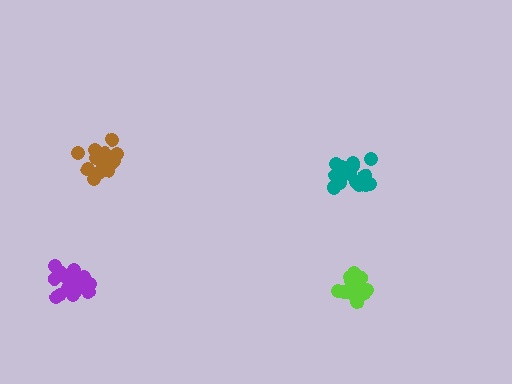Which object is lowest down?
The lime cluster is bottommost.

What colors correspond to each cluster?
The clusters are colored: lime, teal, purple, brown.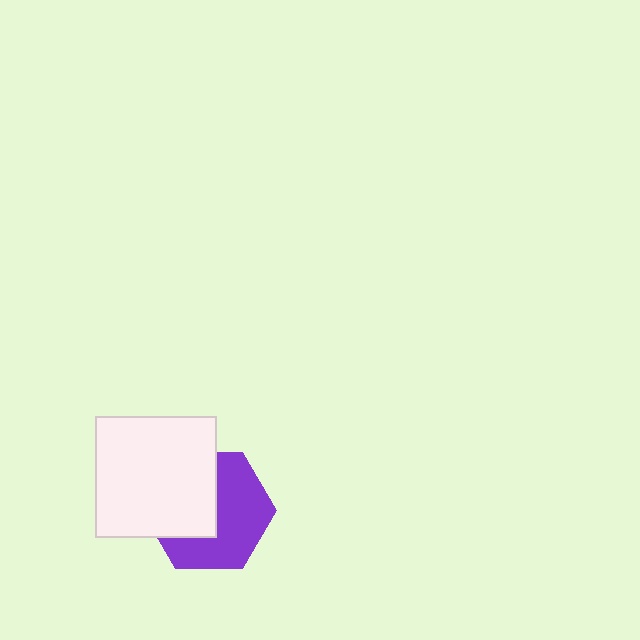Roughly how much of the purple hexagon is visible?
About half of it is visible (roughly 55%).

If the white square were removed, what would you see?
You would see the complete purple hexagon.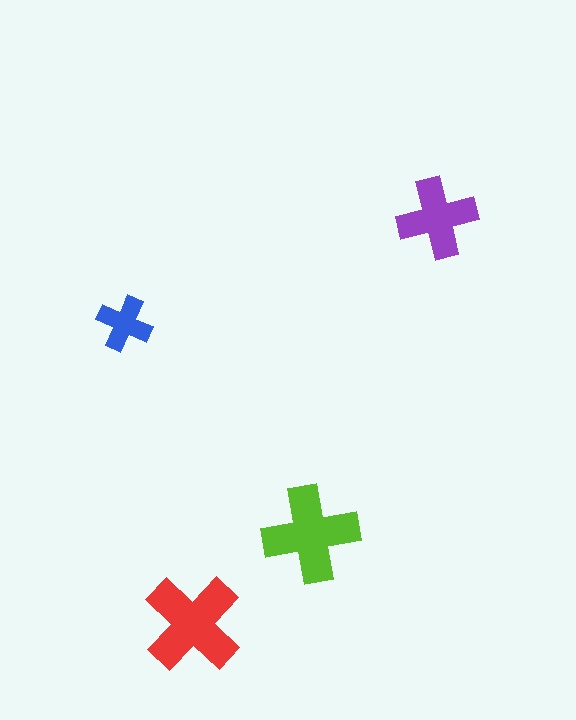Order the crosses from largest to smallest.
the red one, the lime one, the purple one, the blue one.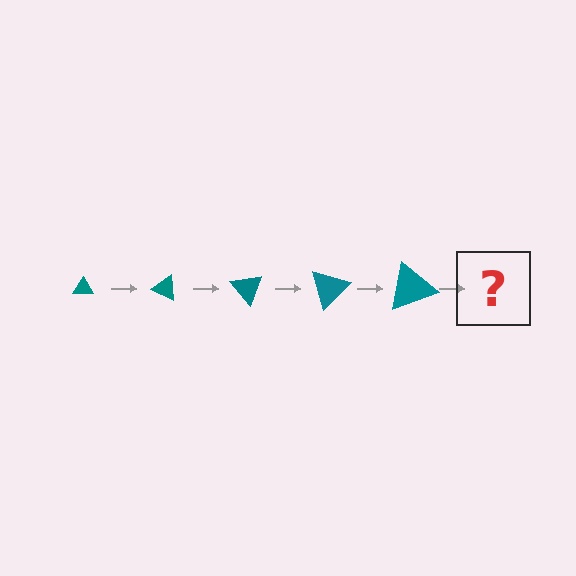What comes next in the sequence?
The next element should be a triangle, larger than the previous one and rotated 125 degrees from the start.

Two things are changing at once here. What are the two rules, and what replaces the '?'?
The two rules are that the triangle grows larger each step and it rotates 25 degrees each step. The '?' should be a triangle, larger than the previous one and rotated 125 degrees from the start.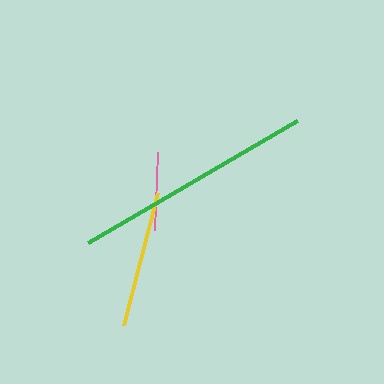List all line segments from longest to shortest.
From longest to shortest: green, yellow, pink.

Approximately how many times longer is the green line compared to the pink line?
The green line is approximately 3.1 times the length of the pink line.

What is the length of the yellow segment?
The yellow segment is approximately 137 pixels long.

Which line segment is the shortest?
The pink line is the shortest at approximately 78 pixels.